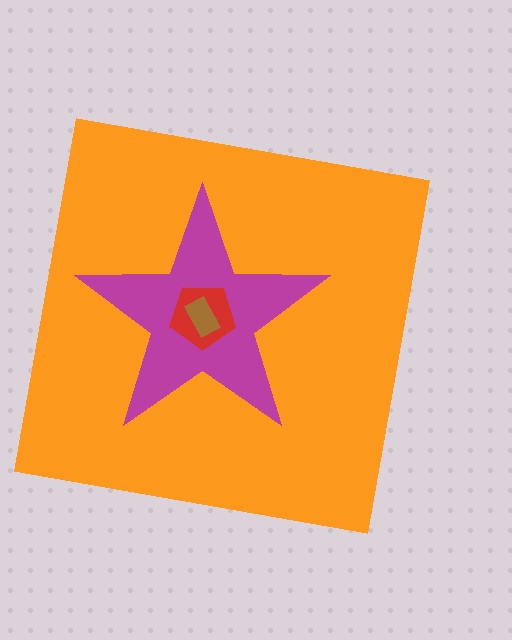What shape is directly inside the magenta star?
The red pentagon.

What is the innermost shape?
The brown rectangle.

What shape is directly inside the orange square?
The magenta star.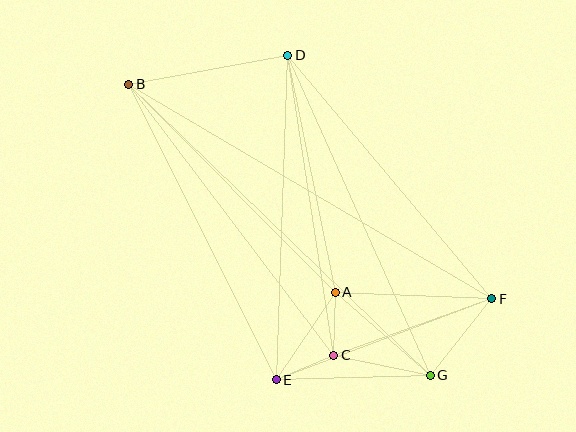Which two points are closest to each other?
Points C and E are closest to each other.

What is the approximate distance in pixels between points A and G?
The distance between A and G is approximately 127 pixels.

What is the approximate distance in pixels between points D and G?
The distance between D and G is approximately 350 pixels.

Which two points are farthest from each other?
Points B and F are farthest from each other.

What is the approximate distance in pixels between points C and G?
The distance between C and G is approximately 99 pixels.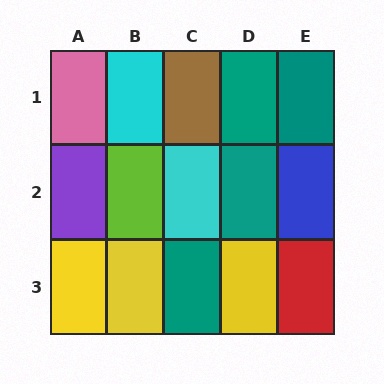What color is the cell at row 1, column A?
Pink.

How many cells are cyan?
2 cells are cyan.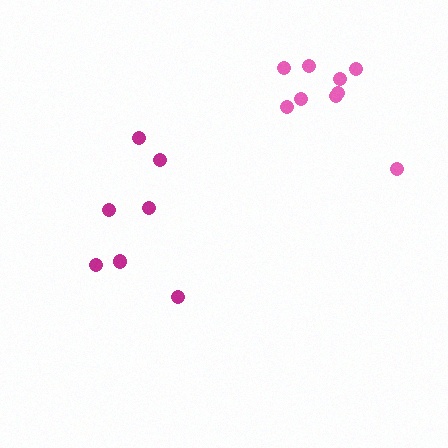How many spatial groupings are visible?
There are 2 spatial groupings.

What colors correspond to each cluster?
The clusters are colored: pink, magenta.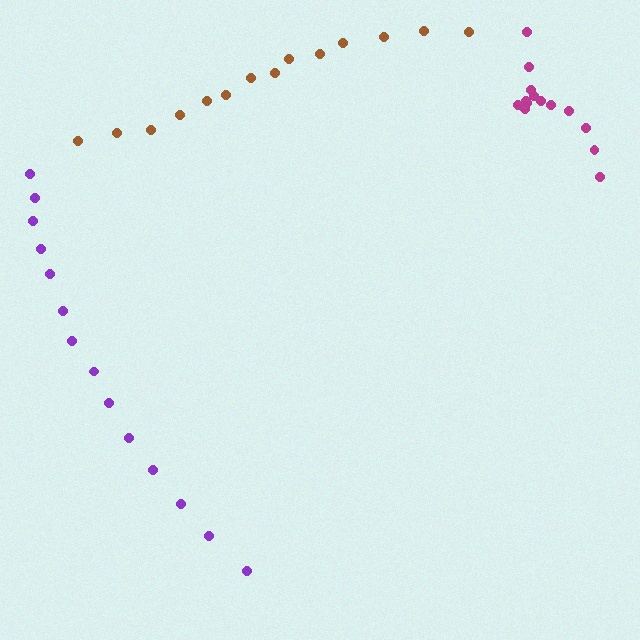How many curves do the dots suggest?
There are 3 distinct paths.